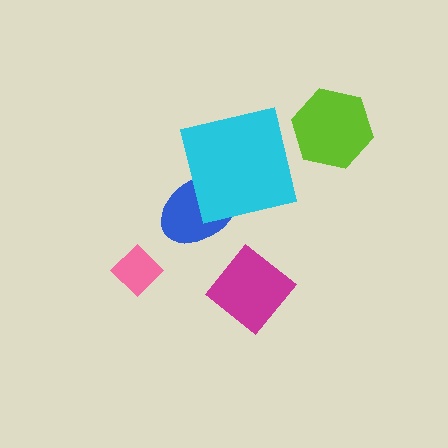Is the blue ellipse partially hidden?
Yes, it is partially covered by another shape.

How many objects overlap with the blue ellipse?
1 object overlaps with the blue ellipse.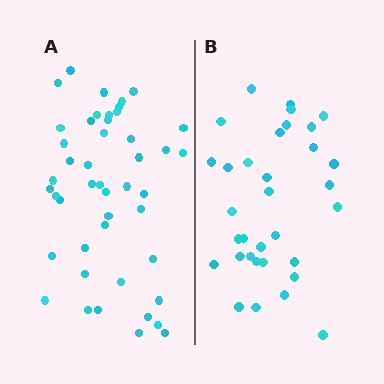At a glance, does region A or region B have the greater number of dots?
Region A (the left region) has more dots.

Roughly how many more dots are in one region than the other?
Region A has approximately 15 more dots than region B.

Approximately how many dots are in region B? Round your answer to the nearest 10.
About 30 dots. (The exact count is 33, which rounds to 30.)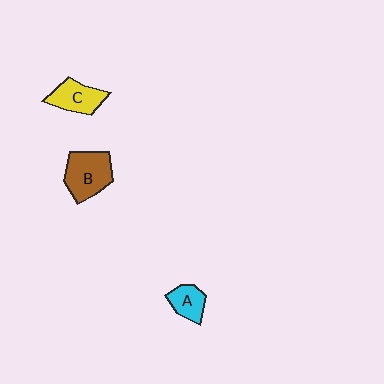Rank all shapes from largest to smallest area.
From largest to smallest: B (brown), C (yellow), A (cyan).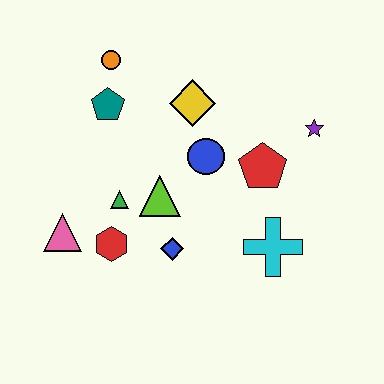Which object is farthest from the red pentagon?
The pink triangle is farthest from the red pentagon.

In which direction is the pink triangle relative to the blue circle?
The pink triangle is to the left of the blue circle.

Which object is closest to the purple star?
The red pentagon is closest to the purple star.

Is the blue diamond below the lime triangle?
Yes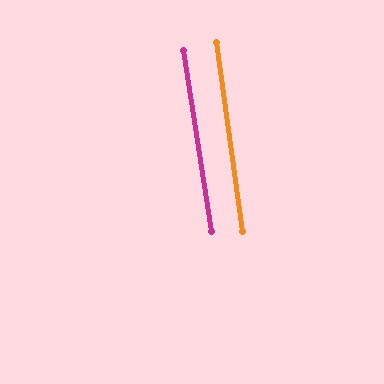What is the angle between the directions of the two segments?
Approximately 1 degree.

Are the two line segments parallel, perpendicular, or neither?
Parallel — their directions differ by only 1.3°.